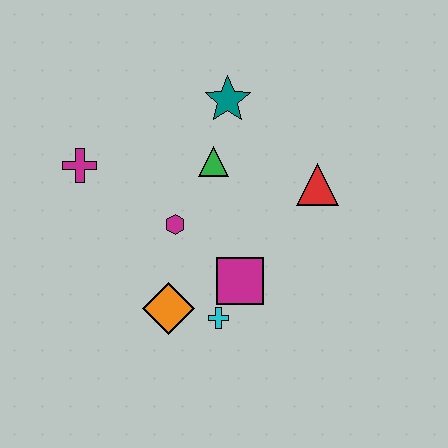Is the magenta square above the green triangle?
No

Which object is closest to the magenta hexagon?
The green triangle is closest to the magenta hexagon.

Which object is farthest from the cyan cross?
The teal star is farthest from the cyan cross.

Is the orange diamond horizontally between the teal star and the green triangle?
No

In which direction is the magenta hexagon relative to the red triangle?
The magenta hexagon is to the left of the red triangle.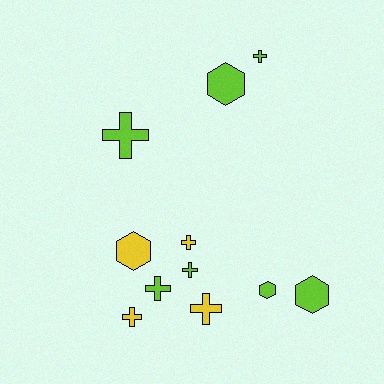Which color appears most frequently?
Lime, with 7 objects.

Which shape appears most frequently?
Cross, with 7 objects.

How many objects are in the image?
There are 11 objects.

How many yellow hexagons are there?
There is 1 yellow hexagon.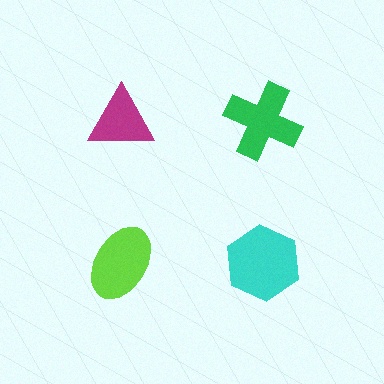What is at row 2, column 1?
A lime ellipse.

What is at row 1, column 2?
A green cross.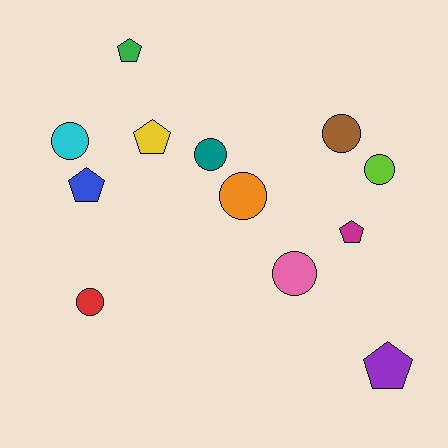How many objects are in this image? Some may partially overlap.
There are 12 objects.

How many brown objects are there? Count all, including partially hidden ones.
There is 1 brown object.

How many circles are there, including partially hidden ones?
There are 7 circles.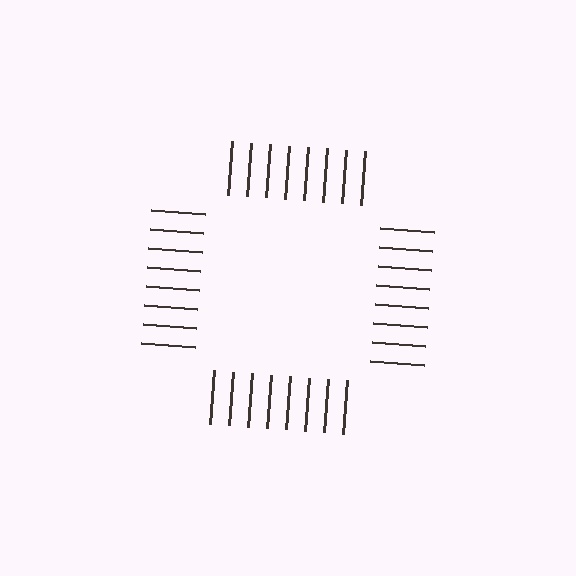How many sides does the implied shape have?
4 sides — the line-ends trace a square.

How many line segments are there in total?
32 — 8 along each of the 4 edges.